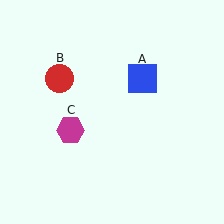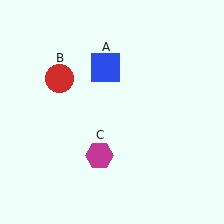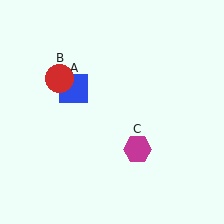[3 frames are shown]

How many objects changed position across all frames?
2 objects changed position: blue square (object A), magenta hexagon (object C).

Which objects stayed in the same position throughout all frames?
Red circle (object B) remained stationary.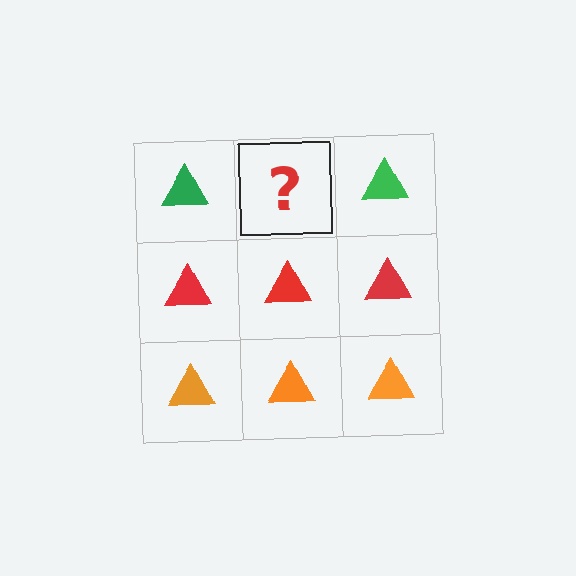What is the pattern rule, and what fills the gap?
The rule is that each row has a consistent color. The gap should be filled with a green triangle.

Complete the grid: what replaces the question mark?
The question mark should be replaced with a green triangle.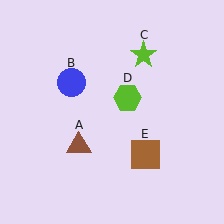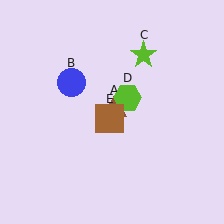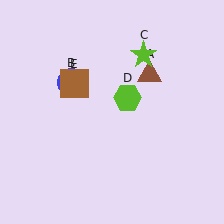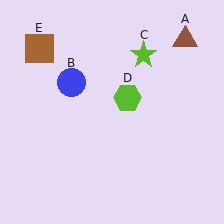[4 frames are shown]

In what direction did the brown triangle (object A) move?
The brown triangle (object A) moved up and to the right.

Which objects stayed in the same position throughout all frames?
Blue circle (object B) and lime star (object C) and lime hexagon (object D) remained stationary.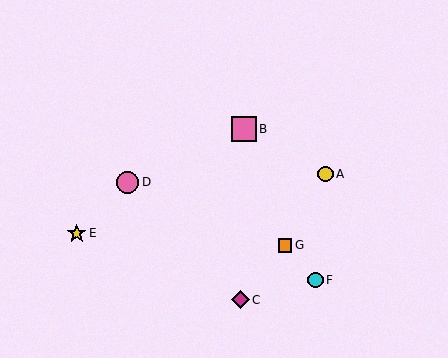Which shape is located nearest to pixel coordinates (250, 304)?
The magenta diamond (labeled C) at (240, 300) is nearest to that location.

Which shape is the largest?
The pink square (labeled B) is the largest.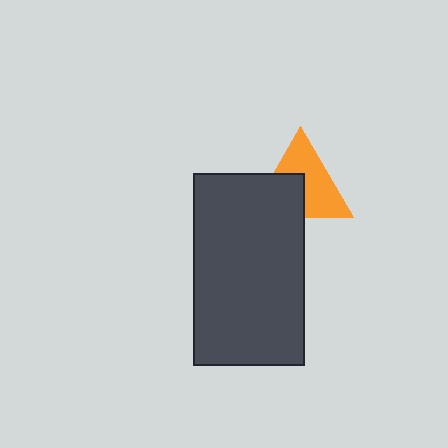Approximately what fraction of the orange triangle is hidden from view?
Roughly 41% of the orange triangle is hidden behind the dark gray rectangle.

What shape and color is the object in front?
The object in front is a dark gray rectangle.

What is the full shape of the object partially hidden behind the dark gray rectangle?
The partially hidden object is an orange triangle.